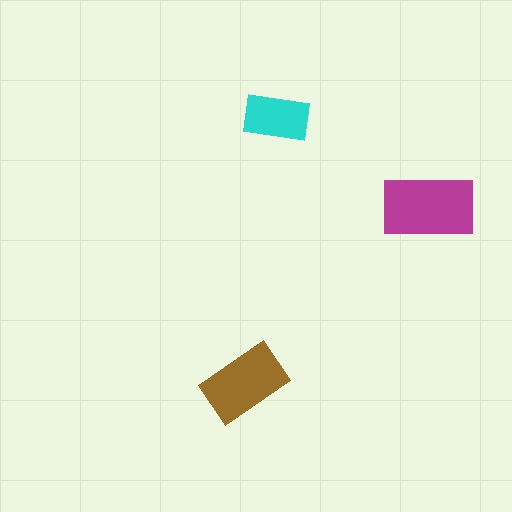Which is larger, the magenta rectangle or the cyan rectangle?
The magenta one.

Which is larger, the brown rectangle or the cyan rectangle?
The brown one.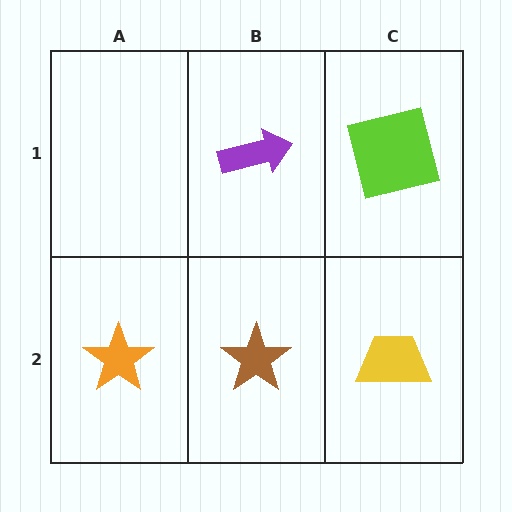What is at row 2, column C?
A yellow trapezoid.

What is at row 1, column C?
A lime square.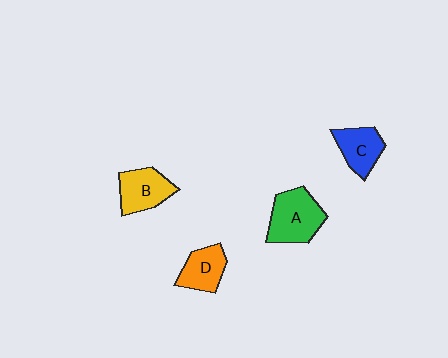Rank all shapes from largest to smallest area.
From largest to smallest: A (green), B (yellow), C (blue), D (orange).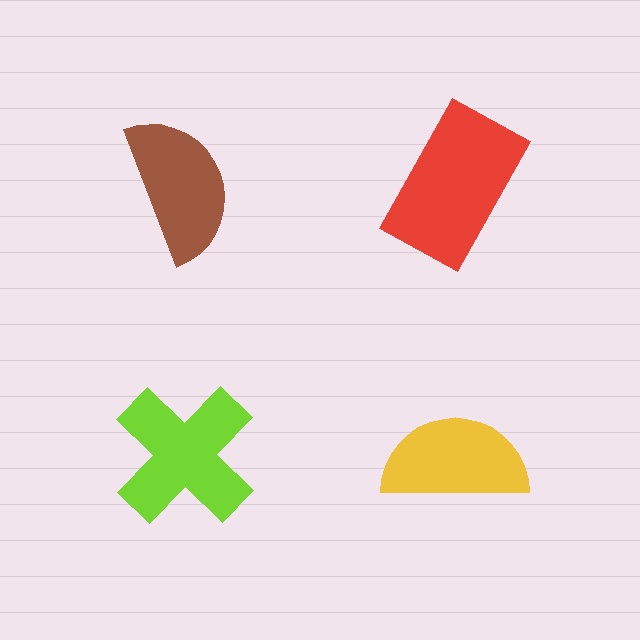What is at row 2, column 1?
A lime cross.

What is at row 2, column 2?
A yellow semicircle.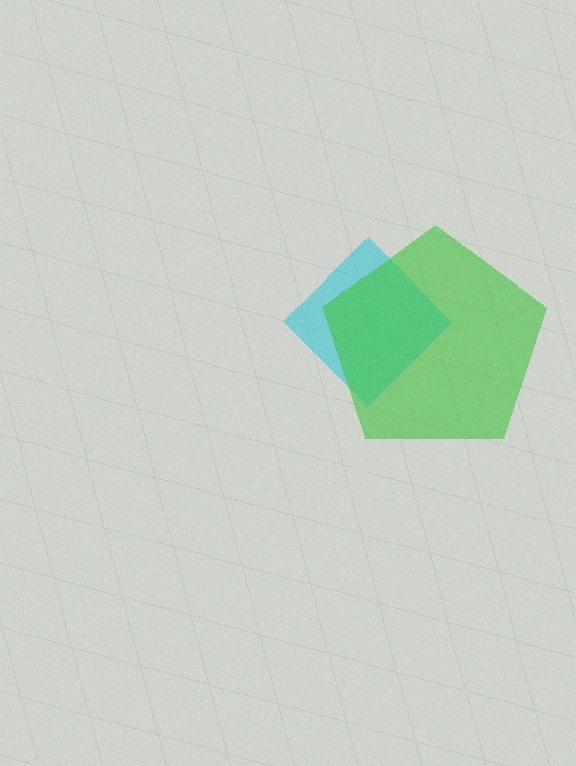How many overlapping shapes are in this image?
There are 2 overlapping shapes in the image.